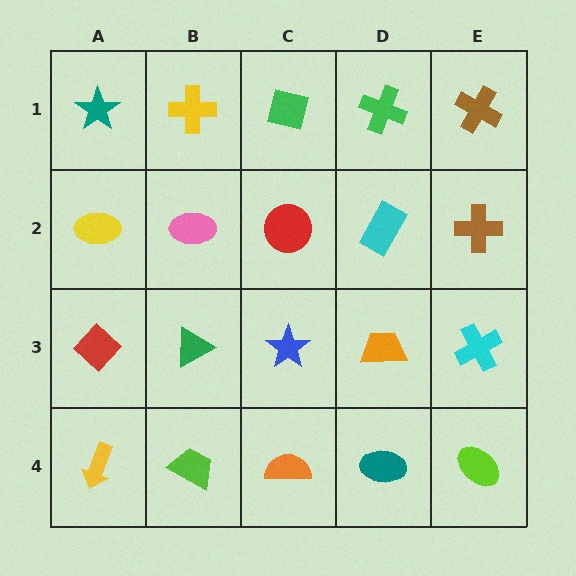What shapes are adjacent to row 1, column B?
A pink ellipse (row 2, column B), a teal star (row 1, column A), a green square (row 1, column C).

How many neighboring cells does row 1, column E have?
2.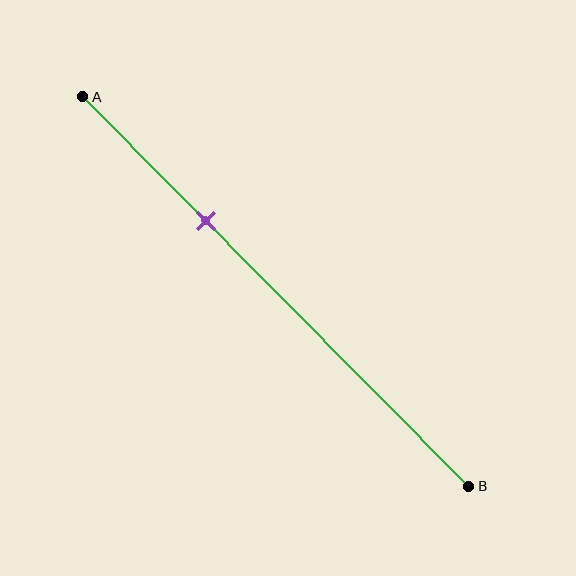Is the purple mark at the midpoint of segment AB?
No, the mark is at about 30% from A, not at the 50% midpoint.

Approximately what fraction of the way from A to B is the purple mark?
The purple mark is approximately 30% of the way from A to B.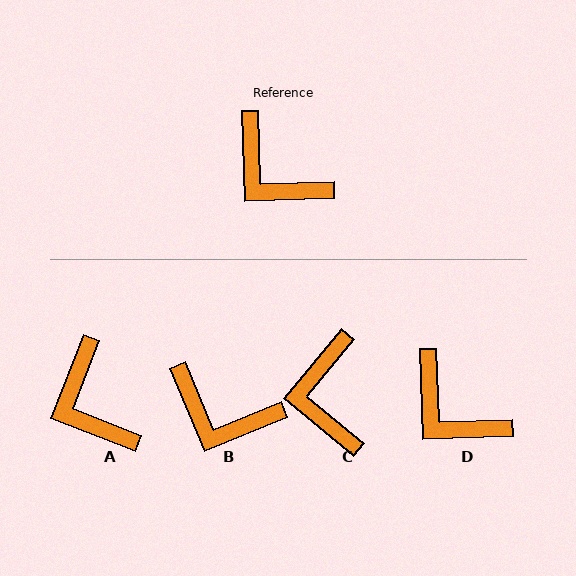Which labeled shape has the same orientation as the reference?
D.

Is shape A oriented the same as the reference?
No, it is off by about 23 degrees.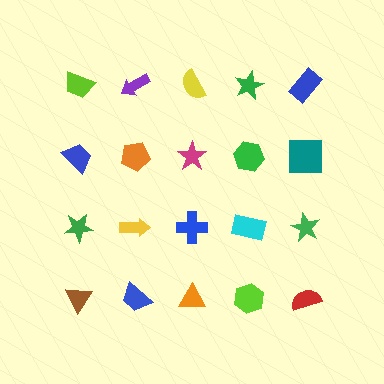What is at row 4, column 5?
A red semicircle.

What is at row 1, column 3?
A yellow semicircle.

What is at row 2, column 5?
A teal square.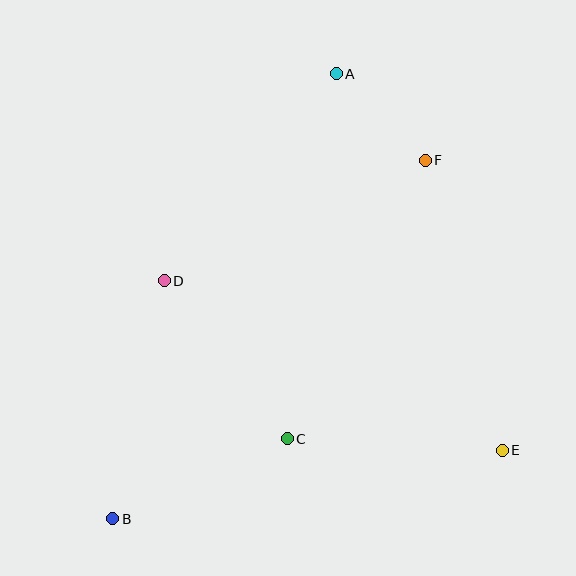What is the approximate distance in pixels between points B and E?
The distance between B and E is approximately 395 pixels.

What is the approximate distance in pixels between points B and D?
The distance between B and D is approximately 243 pixels.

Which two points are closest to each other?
Points A and F are closest to each other.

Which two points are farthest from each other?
Points A and B are farthest from each other.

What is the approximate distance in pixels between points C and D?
The distance between C and D is approximately 200 pixels.